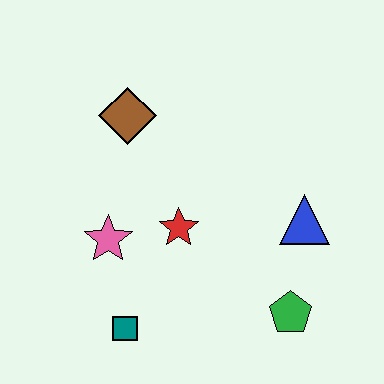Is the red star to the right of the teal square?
Yes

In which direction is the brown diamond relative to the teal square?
The brown diamond is above the teal square.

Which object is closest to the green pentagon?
The blue triangle is closest to the green pentagon.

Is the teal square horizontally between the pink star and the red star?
Yes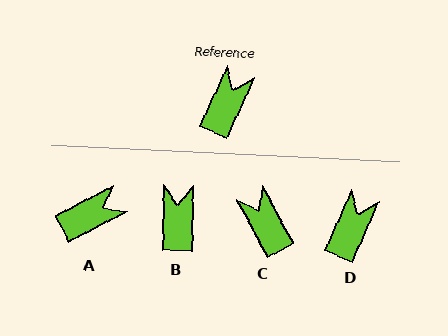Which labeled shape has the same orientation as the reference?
D.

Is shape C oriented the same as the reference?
No, it is off by about 52 degrees.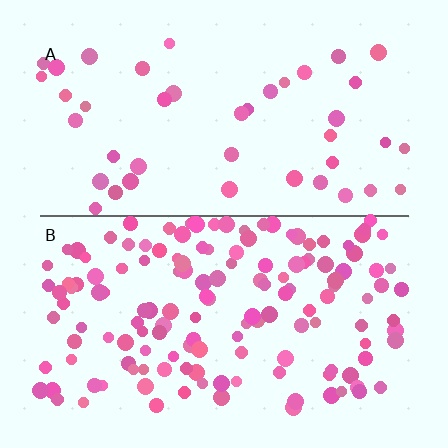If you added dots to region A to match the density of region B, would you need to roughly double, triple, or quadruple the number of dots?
Approximately triple.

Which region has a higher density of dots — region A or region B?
B (the bottom).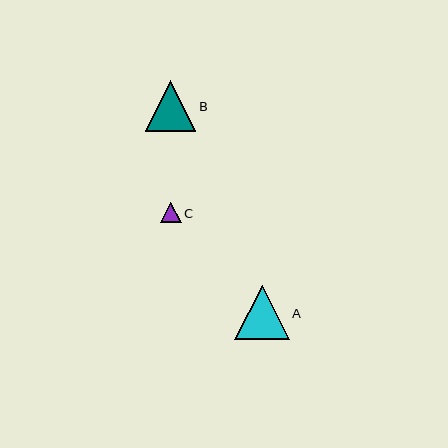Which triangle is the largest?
Triangle A is the largest with a size of approximately 55 pixels.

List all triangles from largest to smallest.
From largest to smallest: A, B, C.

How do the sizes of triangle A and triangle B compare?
Triangle A and triangle B are approximately the same size.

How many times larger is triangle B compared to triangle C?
Triangle B is approximately 2.4 times the size of triangle C.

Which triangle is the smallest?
Triangle C is the smallest with a size of approximately 21 pixels.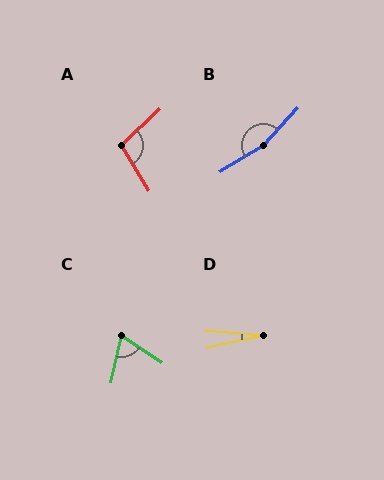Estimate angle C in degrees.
Approximately 68 degrees.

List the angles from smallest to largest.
D (17°), C (68°), A (102°), B (165°).